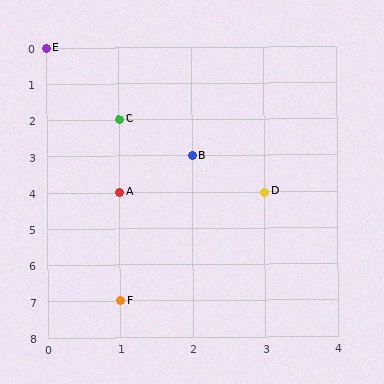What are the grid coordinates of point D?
Point D is at grid coordinates (3, 4).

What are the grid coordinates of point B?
Point B is at grid coordinates (2, 3).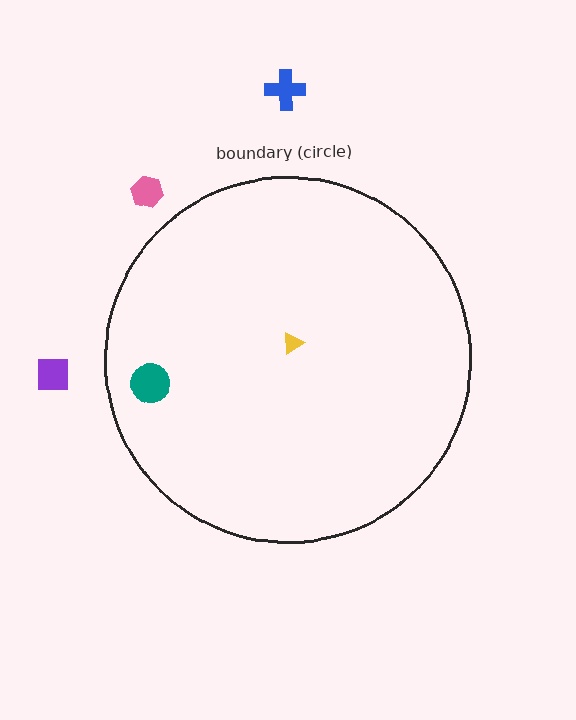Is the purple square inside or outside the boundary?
Outside.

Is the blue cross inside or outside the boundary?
Outside.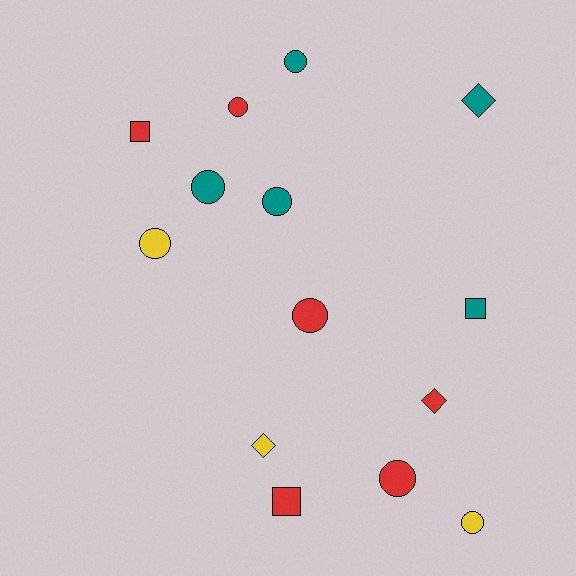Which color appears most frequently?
Red, with 6 objects.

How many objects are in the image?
There are 14 objects.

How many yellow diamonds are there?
There is 1 yellow diamond.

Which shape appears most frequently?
Circle, with 8 objects.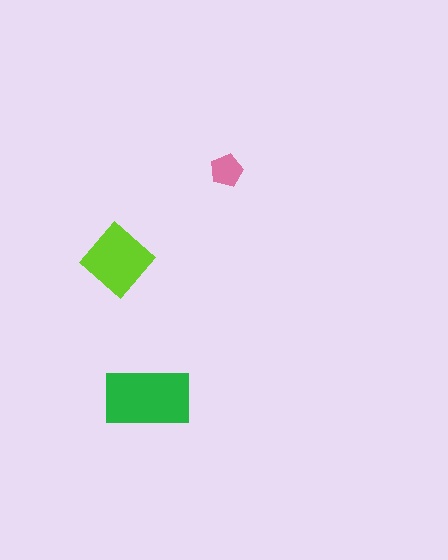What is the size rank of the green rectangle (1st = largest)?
1st.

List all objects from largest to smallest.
The green rectangle, the lime diamond, the pink pentagon.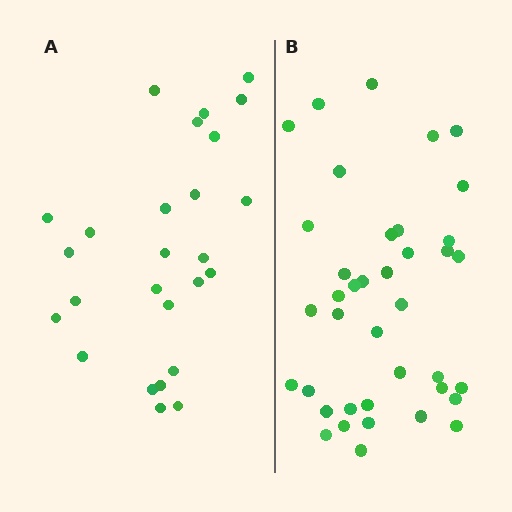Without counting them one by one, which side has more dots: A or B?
Region B (the right region) has more dots.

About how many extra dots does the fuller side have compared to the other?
Region B has approximately 15 more dots than region A.